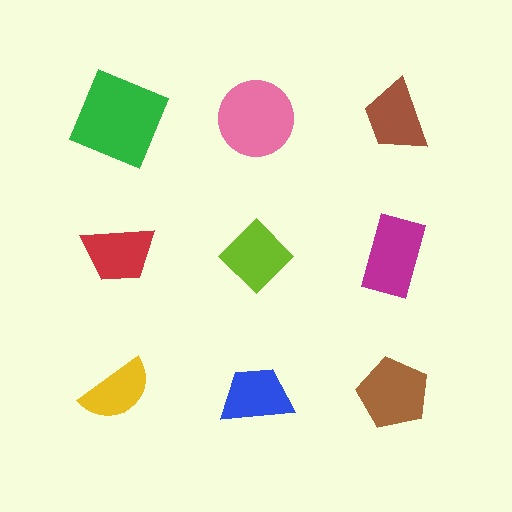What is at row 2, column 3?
A magenta rectangle.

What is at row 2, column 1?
A red trapezoid.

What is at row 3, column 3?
A brown pentagon.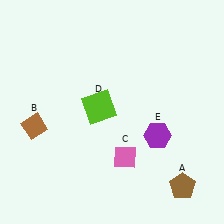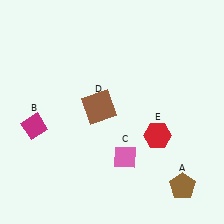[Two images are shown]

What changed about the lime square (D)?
In Image 1, D is lime. In Image 2, it changed to brown.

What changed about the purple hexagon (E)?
In Image 1, E is purple. In Image 2, it changed to red.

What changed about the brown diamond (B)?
In Image 1, B is brown. In Image 2, it changed to magenta.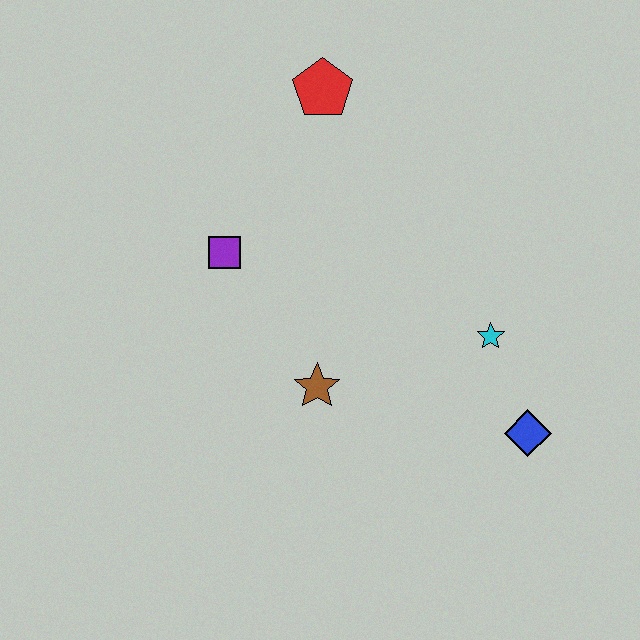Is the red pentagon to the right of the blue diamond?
No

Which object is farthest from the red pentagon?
The blue diamond is farthest from the red pentagon.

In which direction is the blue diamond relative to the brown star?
The blue diamond is to the right of the brown star.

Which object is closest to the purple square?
The brown star is closest to the purple square.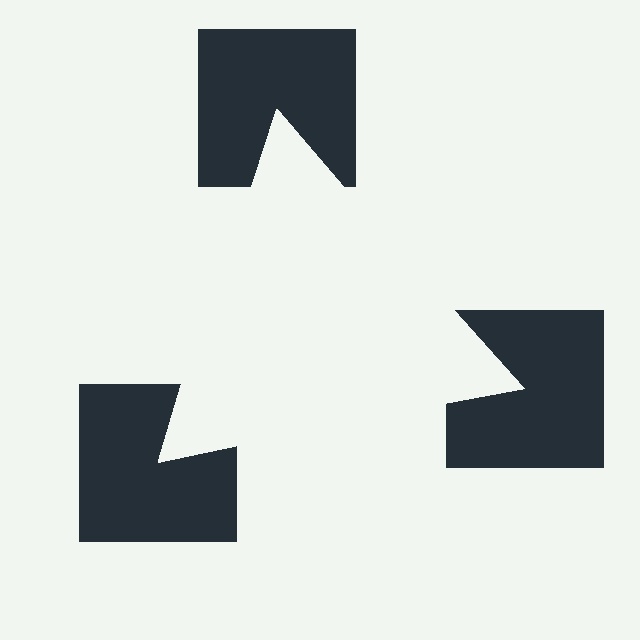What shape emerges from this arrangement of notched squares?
An illusory triangle — its edges are inferred from the aligned wedge cuts in the notched squares, not physically drawn.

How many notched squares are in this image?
There are 3 — one at each vertex of the illusory triangle.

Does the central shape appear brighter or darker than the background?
It typically appears slightly brighter than the background, even though no actual brightness change is drawn.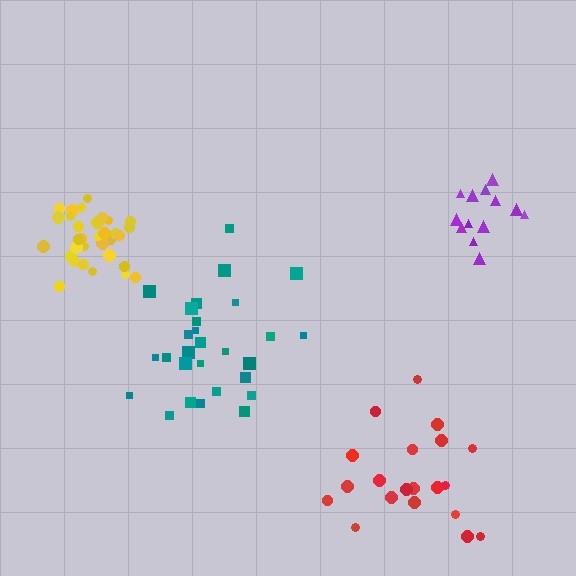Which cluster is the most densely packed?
Yellow.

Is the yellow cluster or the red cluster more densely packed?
Yellow.